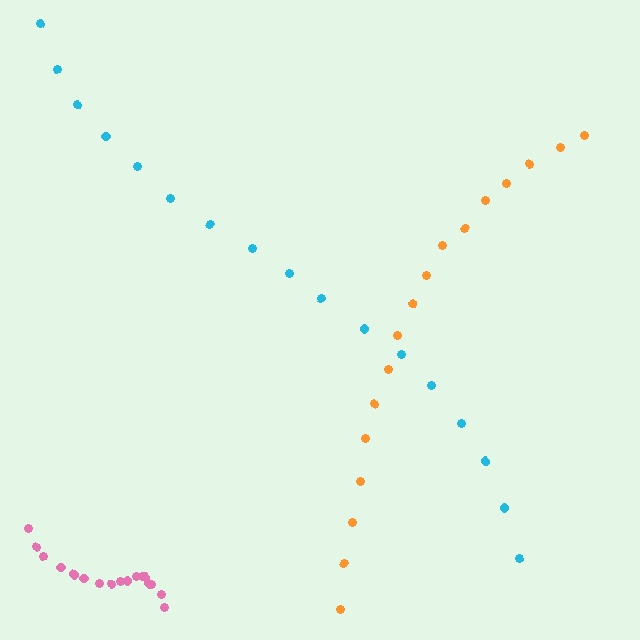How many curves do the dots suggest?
There are 3 distinct paths.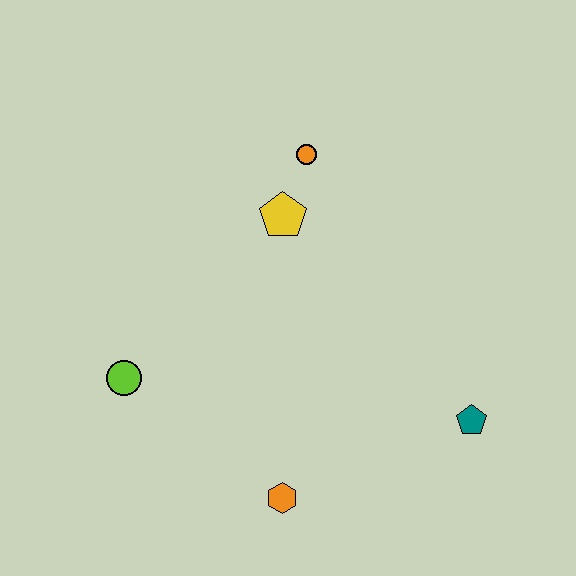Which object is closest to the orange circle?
The yellow pentagon is closest to the orange circle.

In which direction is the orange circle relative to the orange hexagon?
The orange circle is above the orange hexagon.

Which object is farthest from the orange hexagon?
The orange circle is farthest from the orange hexagon.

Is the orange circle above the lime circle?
Yes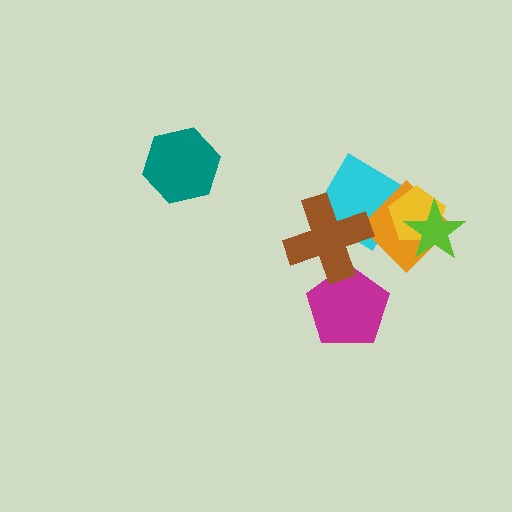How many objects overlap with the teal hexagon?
0 objects overlap with the teal hexagon.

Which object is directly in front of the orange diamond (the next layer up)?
The yellow pentagon is directly in front of the orange diamond.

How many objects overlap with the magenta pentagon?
1 object overlaps with the magenta pentagon.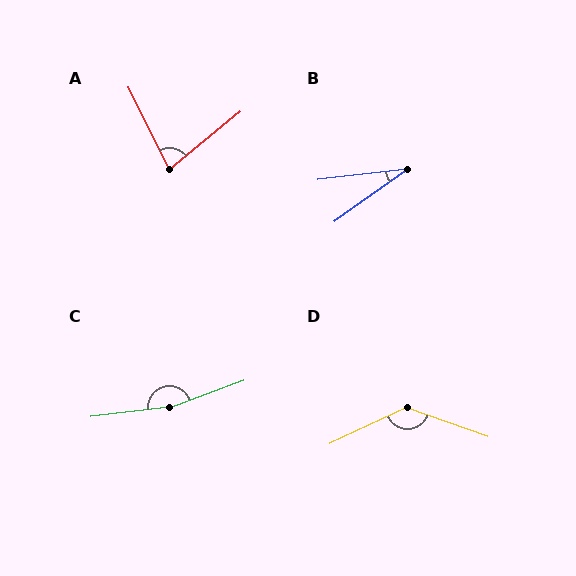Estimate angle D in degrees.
Approximately 135 degrees.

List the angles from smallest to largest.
B (28°), A (77°), D (135°), C (167°).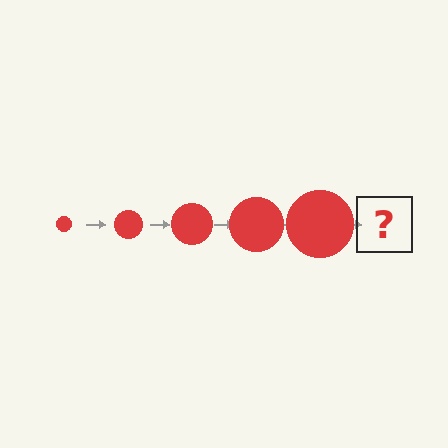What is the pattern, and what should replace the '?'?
The pattern is that the circle gets progressively larger each step. The '?' should be a red circle, larger than the previous one.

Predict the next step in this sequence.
The next step is a red circle, larger than the previous one.